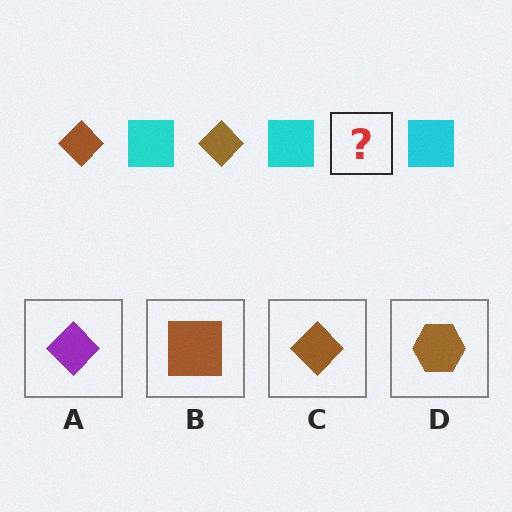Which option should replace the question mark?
Option C.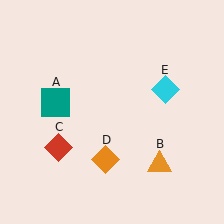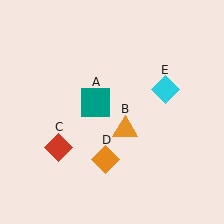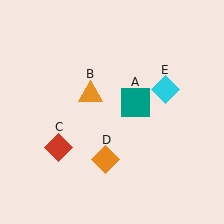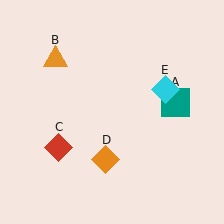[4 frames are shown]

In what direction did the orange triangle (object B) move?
The orange triangle (object B) moved up and to the left.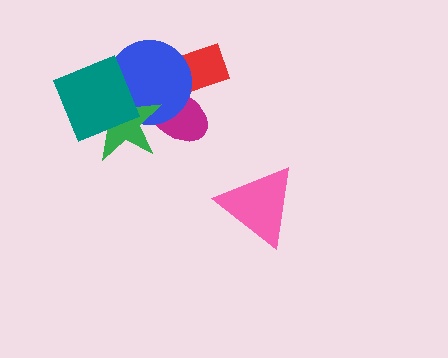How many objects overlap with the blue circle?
4 objects overlap with the blue circle.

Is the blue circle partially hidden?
Yes, it is partially covered by another shape.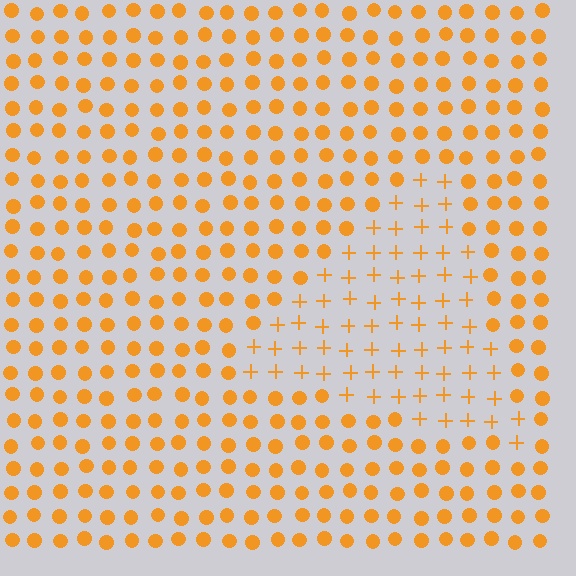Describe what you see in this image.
The image is filled with small orange elements arranged in a uniform grid. A triangle-shaped region contains plus signs, while the surrounding area contains circles. The boundary is defined purely by the change in element shape.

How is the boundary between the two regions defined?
The boundary is defined by a change in element shape: plus signs inside vs. circles outside. All elements share the same color and spacing.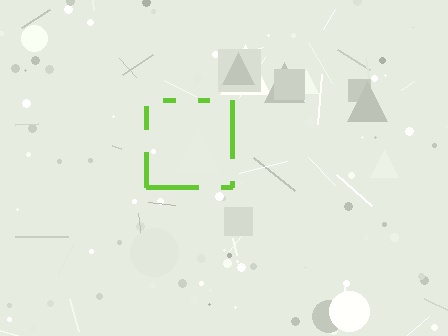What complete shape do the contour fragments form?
The contour fragments form a square.